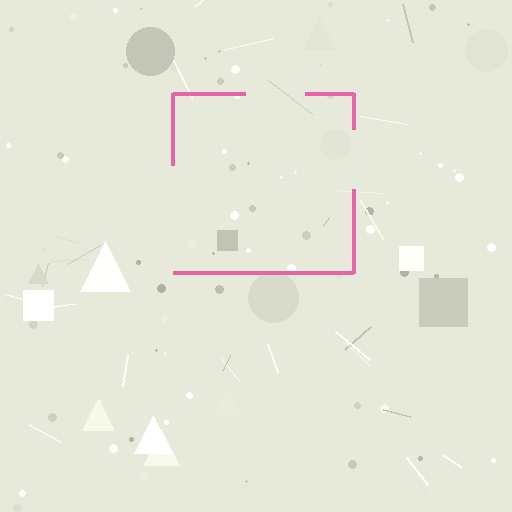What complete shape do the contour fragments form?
The contour fragments form a square.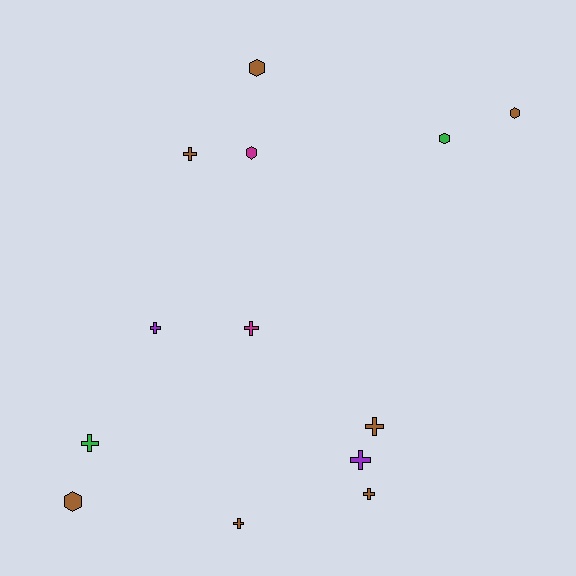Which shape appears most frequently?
Cross, with 8 objects.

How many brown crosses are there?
There are 4 brown crosses.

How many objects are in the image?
There are 13 objects.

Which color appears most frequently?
Brown, with 7 objects.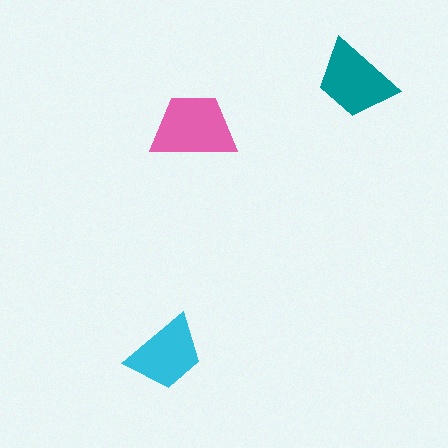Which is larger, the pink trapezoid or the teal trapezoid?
The pink one.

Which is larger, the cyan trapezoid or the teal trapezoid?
The teal one.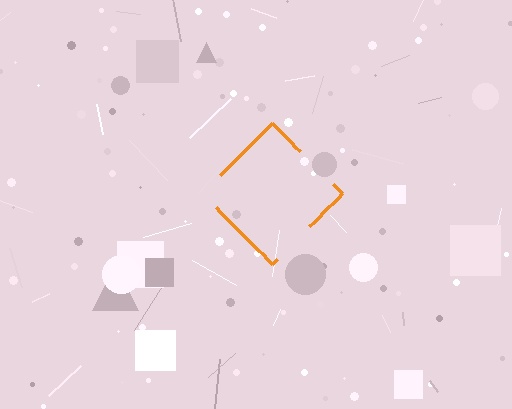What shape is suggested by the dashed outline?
The dashed outline suggests a diamond.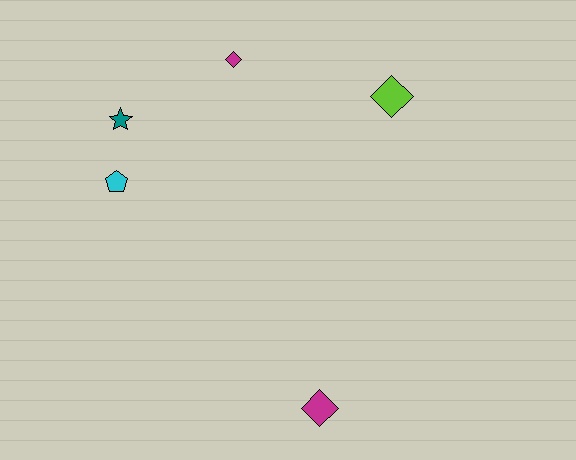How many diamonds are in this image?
There are 3 diamonds.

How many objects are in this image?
There are 5 objects.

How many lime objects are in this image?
There is 1 lime object.